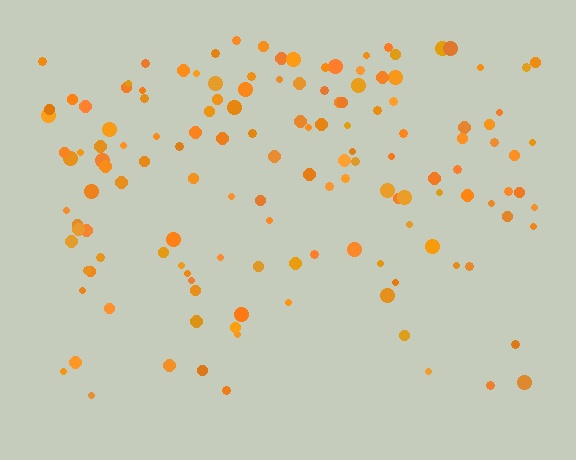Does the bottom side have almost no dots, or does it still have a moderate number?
Still a moderate number, just noticeably fewer than the top.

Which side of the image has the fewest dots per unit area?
The bottom.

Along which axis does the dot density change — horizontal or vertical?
Vertical.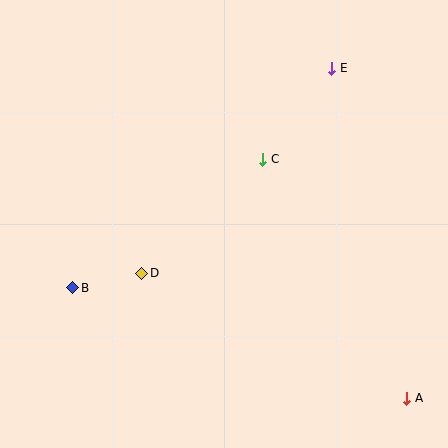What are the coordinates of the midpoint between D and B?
The midpoint between D and B is at (107, 280).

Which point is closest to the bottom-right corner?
Point A is closest to the bottom-right corner.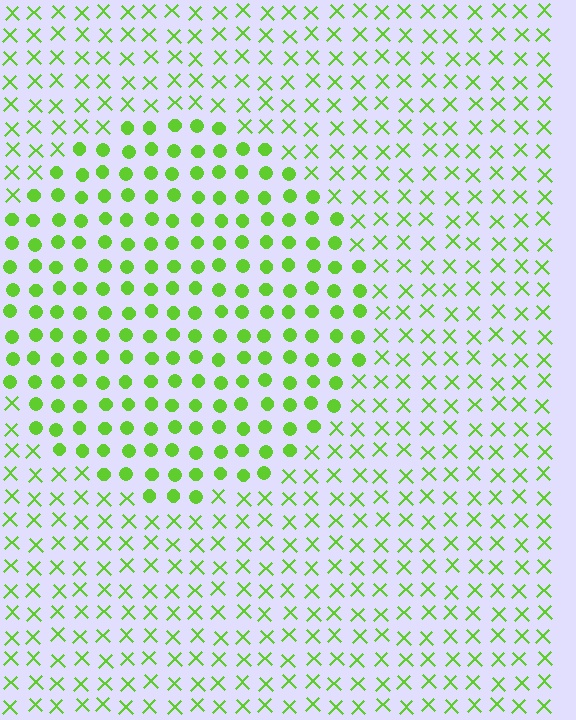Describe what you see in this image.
The image is filled with small lime elements arranged in a uniform grid. A circle-shaped region contains circles, while the surrounding area contains X marks. The boundary is defined purely by the change in element shape.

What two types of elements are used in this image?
The image uses circles inside the circle region and X marks outside it.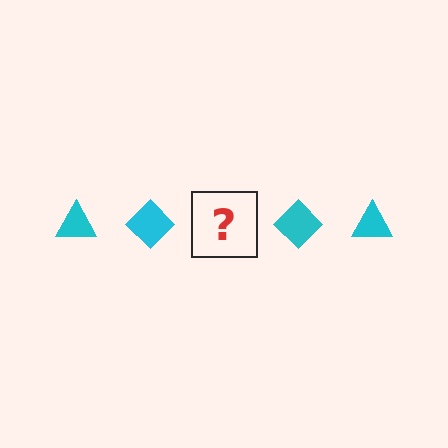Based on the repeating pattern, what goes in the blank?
The blank should be a cyan triangle.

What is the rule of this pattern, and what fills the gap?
The rule is that the pattern cycles through triangle, diamond shapes in cyan. The gap should be filled with a cyan triangle.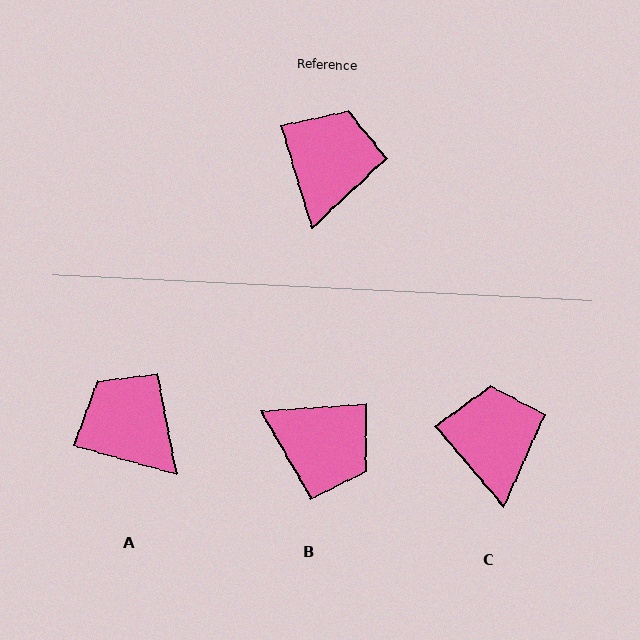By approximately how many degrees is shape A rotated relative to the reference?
Approximately 57 degrees counter-clockwise.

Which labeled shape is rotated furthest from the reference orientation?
B, about 103 degrees away.